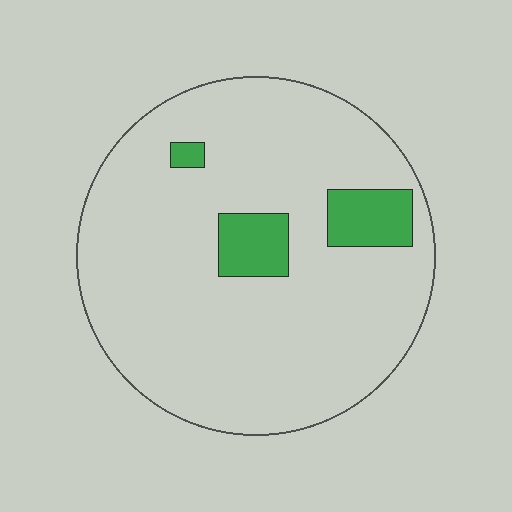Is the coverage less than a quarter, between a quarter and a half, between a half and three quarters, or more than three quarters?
Less than a quarter.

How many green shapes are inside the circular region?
3.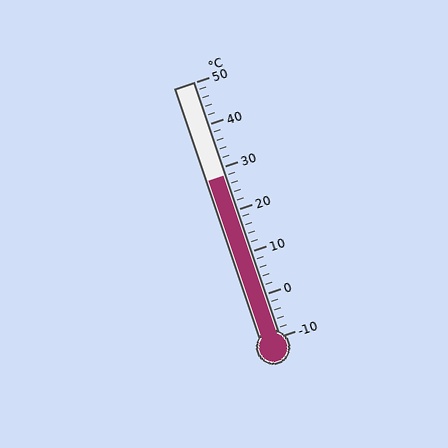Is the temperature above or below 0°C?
The temperature is above 0°C.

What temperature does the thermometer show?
The thermometer shows approximately 28°C.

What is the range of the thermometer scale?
The thermometer scale ranges from -10°C to 50°C.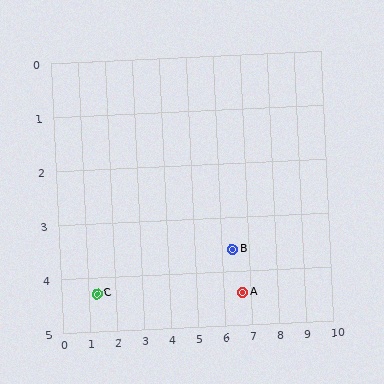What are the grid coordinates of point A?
Point A is at approximately (6.7, 4.4).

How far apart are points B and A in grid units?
Points B and A are about 0.9 grid units apart.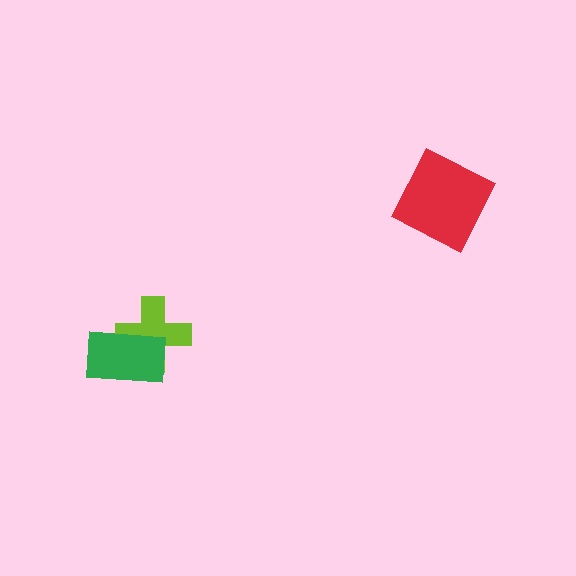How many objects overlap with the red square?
0 objects overlap with the red square.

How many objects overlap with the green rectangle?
1 object overlaps with the green rectangle.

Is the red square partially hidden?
No, no other shape covers it.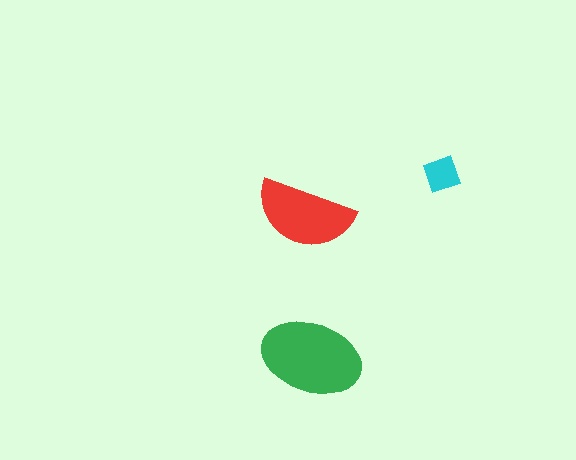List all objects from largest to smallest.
The green ellipse, the red semicircle, the cyan square.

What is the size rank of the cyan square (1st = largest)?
3rd.